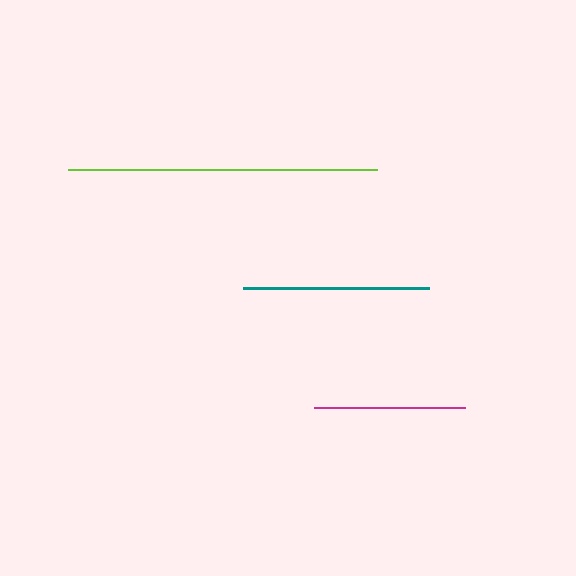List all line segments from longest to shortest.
From longest to shortest: lime, teal, magenta.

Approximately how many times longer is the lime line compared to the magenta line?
The lime line is approximately 2.0 times the length of the magenta line.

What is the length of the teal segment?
The teal segment is approximately 186 pixels long.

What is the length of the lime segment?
The lime segment is approximately 309 pixels long.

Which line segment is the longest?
The lime line is the longest at approximately 309 pixels.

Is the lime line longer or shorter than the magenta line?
The lime line is longer than the magenta line.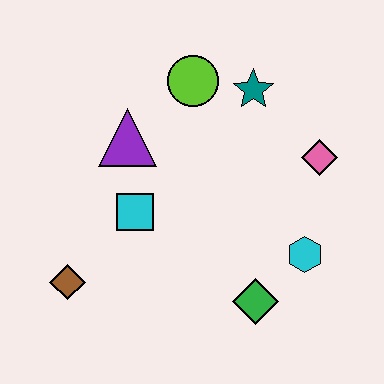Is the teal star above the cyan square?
Yes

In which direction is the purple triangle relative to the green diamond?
The purple triangle is above the green diamond.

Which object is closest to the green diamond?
The cyan hexagon is closest to the green diamond.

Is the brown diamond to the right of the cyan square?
No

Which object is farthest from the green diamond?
The lime circle is farthest from the green diamond.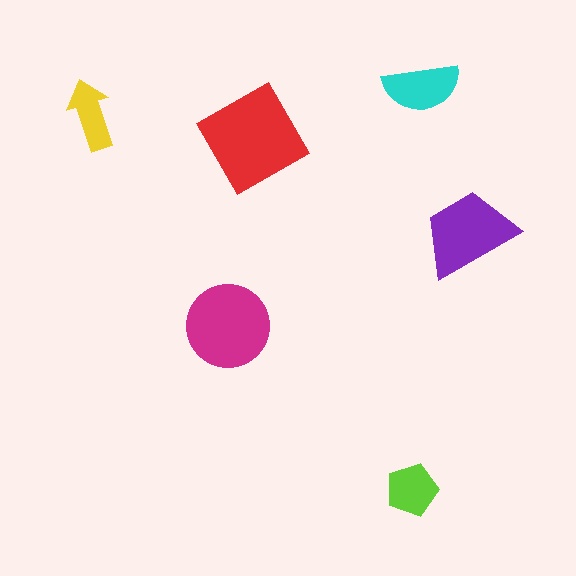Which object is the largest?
The red diamond.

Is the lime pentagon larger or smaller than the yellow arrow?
Larger.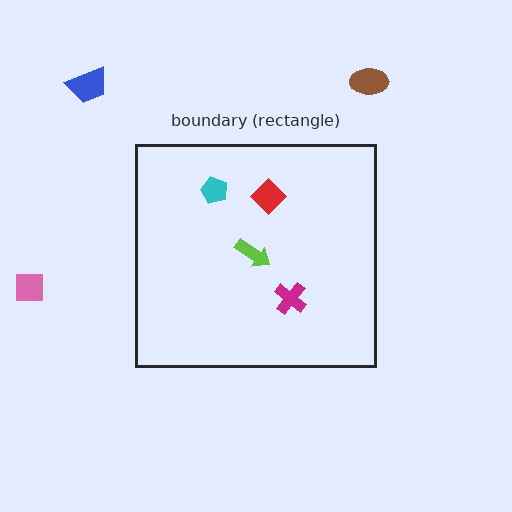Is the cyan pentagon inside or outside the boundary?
Inside.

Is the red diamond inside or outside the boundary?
Inside.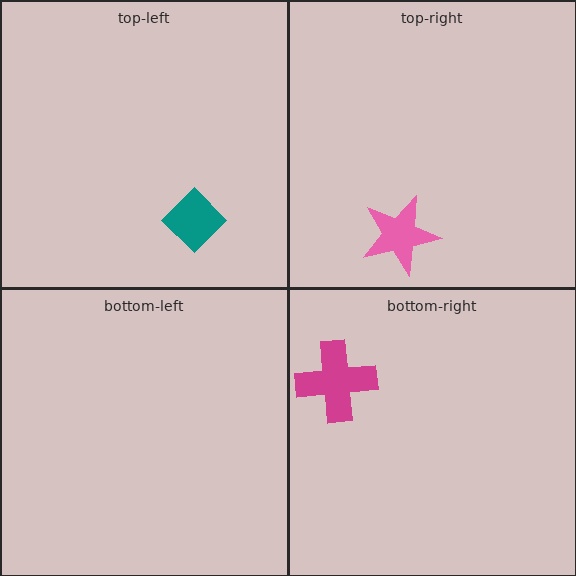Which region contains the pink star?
The top-right region.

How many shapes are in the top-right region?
1.